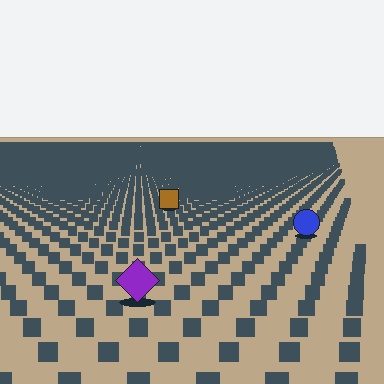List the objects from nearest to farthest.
From nearest to farthest: the purple diamond, the blue circle, the brown square.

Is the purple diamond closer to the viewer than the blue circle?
Yes. The purple diamond is closer — you can tell from the texture gradient: the ground texture is coarser near it.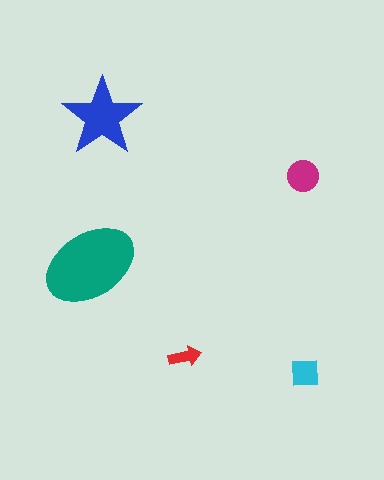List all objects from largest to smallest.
The teal ellipse, the blue star, the magenta circle, the cyan square, the red arrow.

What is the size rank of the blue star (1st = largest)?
2nd.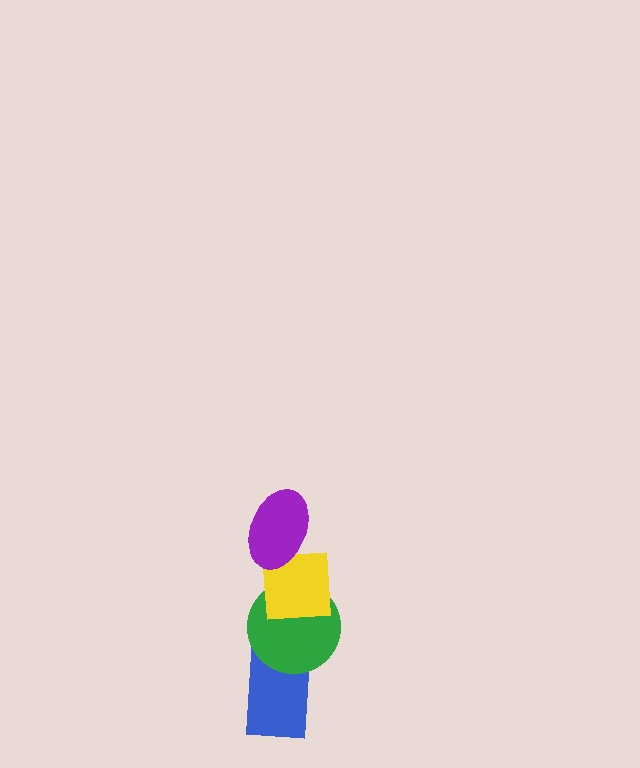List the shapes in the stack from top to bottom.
From top to bottom: the purple ellipse, the yellow square, the green circle, the blue rectangle.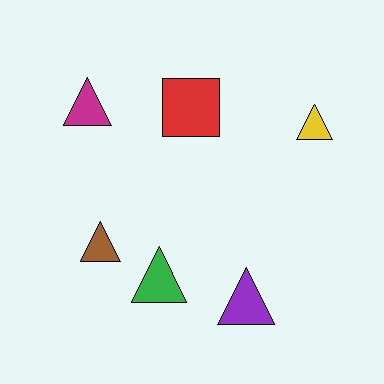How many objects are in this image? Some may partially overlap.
There are 6 objects.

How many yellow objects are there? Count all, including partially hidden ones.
There is 1 yellow object.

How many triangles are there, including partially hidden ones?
There are 5 triangles.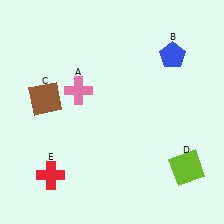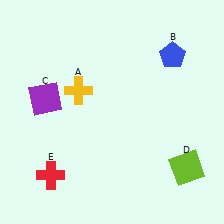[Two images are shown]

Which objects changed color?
A changed from pink to yellow. C changed from brown to purple.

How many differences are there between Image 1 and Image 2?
There are 2 differences between the two images.